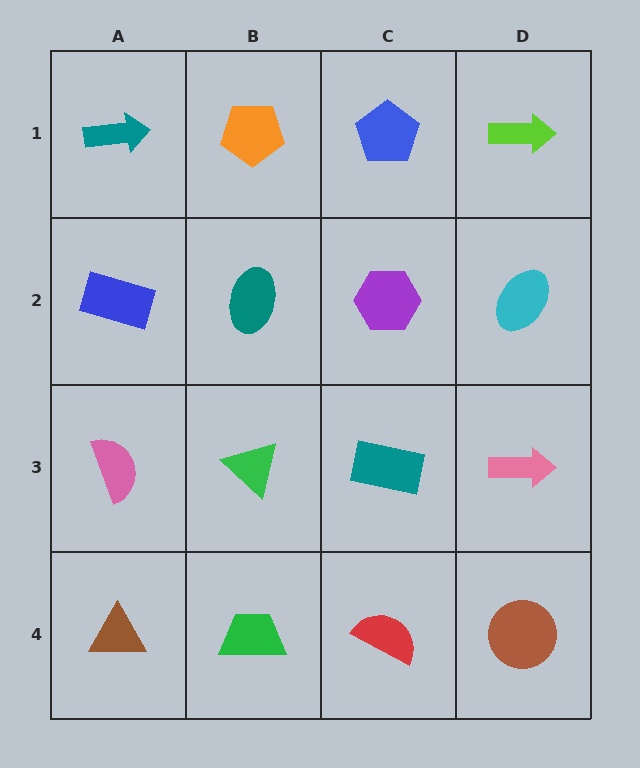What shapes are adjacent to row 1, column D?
A cyan ellipse (row 2, column D), a blue pentagon (row 1, column C).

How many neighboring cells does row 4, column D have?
2.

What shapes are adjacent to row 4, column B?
A green triangle (row 3, column B), a brown triangle (row 4, column A), a red semicircle (row 4, column C).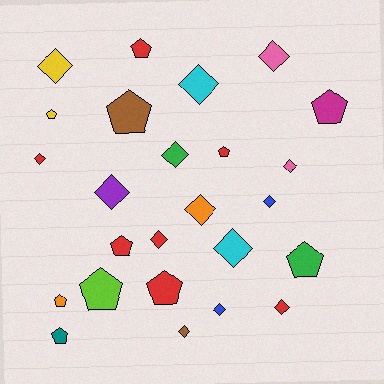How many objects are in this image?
There are 25 objects.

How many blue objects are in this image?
There are 2 blue objects.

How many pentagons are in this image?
There are 11 pentagons.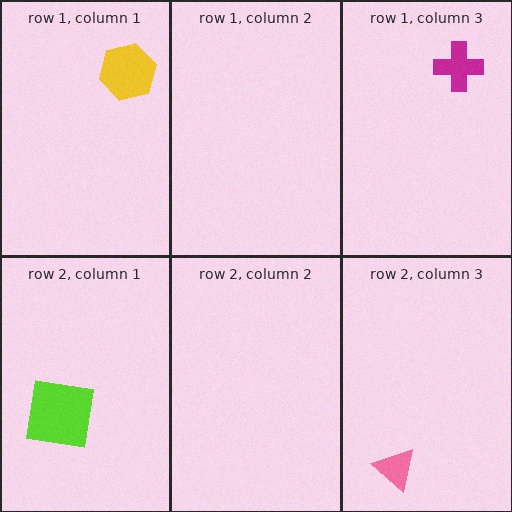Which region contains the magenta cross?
The row 1, column 3 region.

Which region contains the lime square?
The row 2, column 1 region.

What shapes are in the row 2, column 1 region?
The lime square.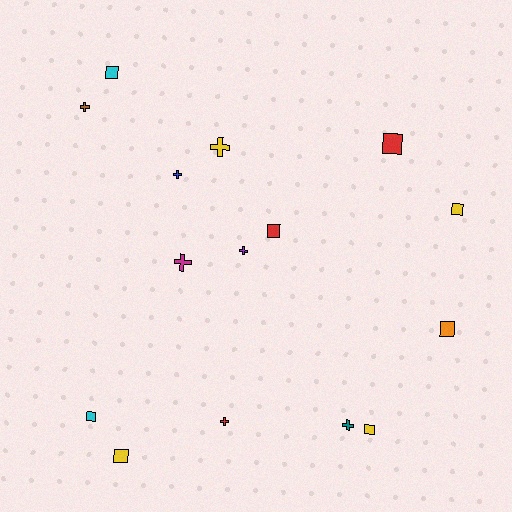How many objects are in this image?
There are 15 objects.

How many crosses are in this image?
There are 7 crosses.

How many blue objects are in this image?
There is 1 blue object.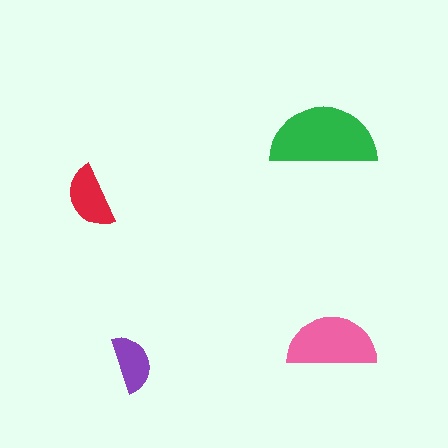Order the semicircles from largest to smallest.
the green one, the pink one, the red one, the purple one.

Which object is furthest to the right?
The pink semicircle is rightmost.